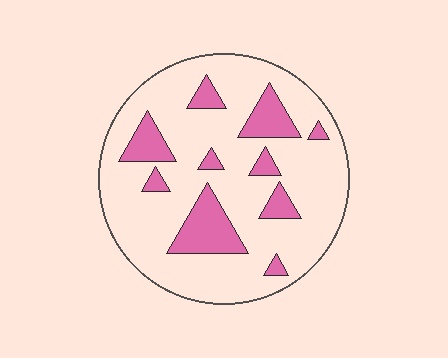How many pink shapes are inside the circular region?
10.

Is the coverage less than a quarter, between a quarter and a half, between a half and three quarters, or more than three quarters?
Less than a quarter.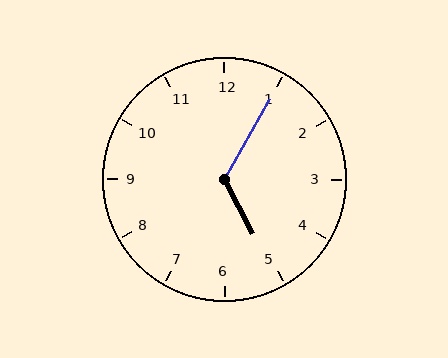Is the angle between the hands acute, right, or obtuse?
It is obtuse.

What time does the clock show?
5:05.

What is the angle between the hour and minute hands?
Approximately 122 degrees.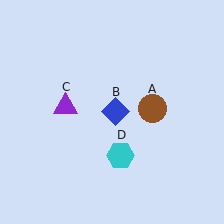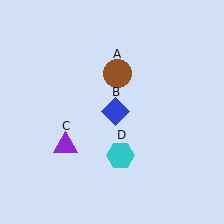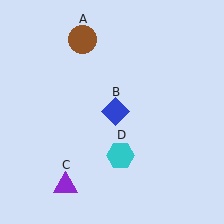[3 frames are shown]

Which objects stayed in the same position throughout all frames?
Blue diamond (object B) and cyan hexagon (object D) remained stationary.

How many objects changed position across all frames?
2 objects changed position: brown circle (object A), purple triangle (object C).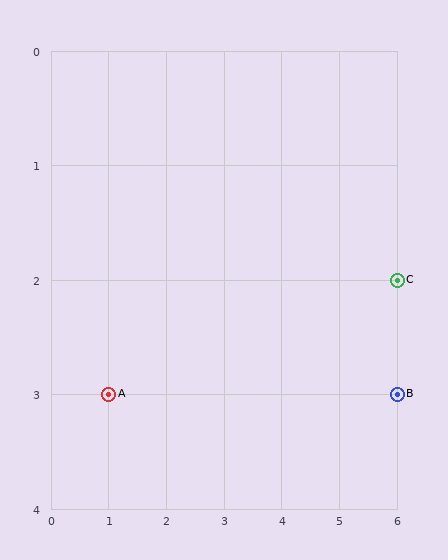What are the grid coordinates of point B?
Point B is at grid coordinates (6, 3).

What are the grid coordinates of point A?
Point A is at grid coordinates (1, 3).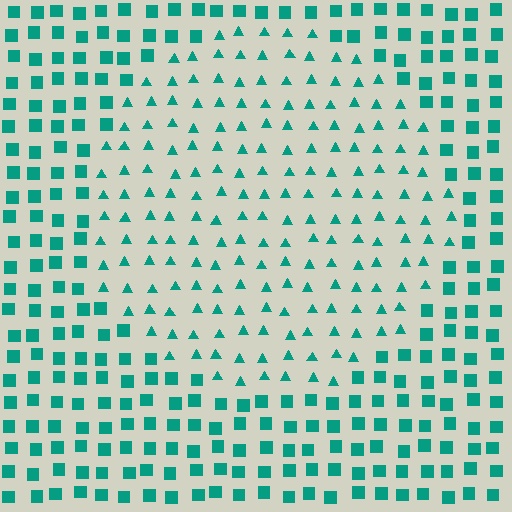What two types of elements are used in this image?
The image uses triangles inside the circle region and squares outside it.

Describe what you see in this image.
The image is filled with small teal elements arranged in a uniform grid. A circle-shaped region contains triangles, while the surrounding area contains squares. The boundary is defined purely by the change in element shape.